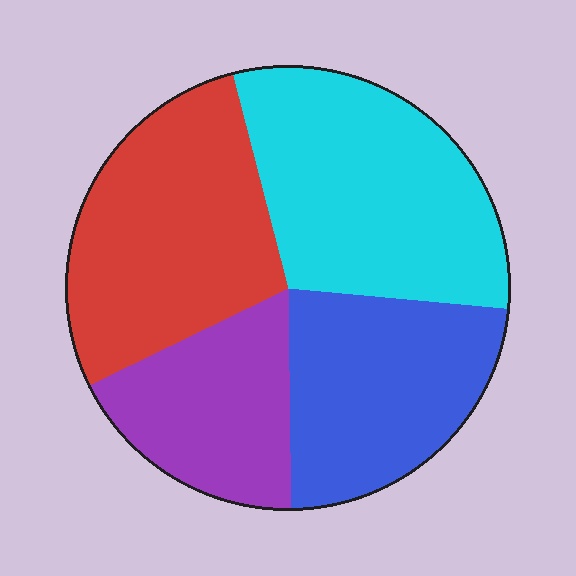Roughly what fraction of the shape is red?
Red covers about 30% of the shape.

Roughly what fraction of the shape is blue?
Blue covers around 25% of the shape.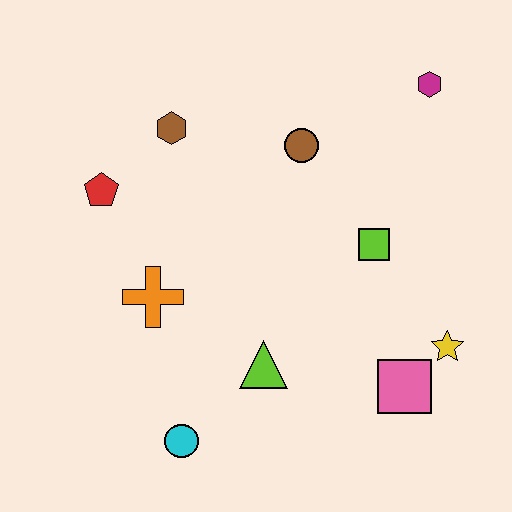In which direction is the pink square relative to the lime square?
The pink square is below the lime square.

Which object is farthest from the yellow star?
The red pentagon is farthest from the yellow star.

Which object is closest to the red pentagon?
The brown hexagon is closest to the red pentagon.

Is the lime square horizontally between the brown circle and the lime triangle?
No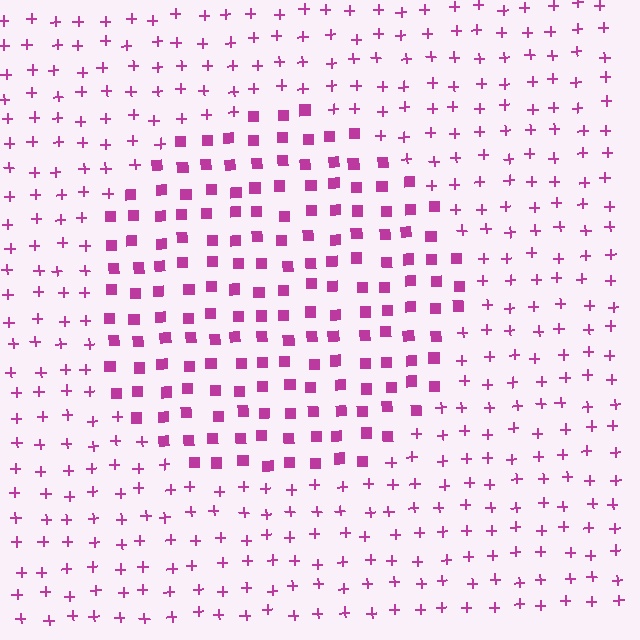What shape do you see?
I see a circle.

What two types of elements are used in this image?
The image uses squares inside the circle region and plus signs outside it.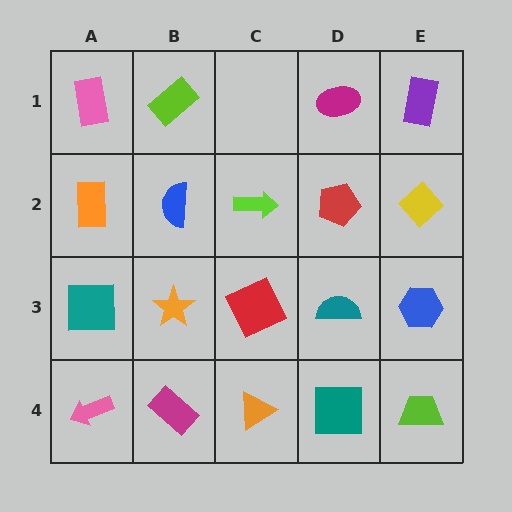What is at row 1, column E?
A purple rectangle.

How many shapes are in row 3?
5 shapes.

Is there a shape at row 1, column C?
No, that cell is empty.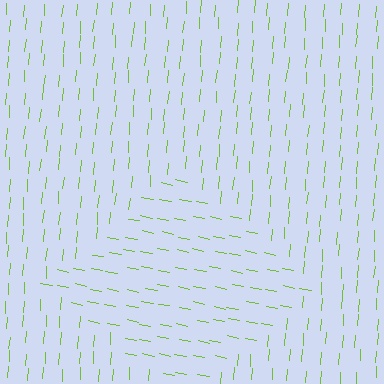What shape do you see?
I see a diamond.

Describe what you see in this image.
The image is filled with small lime line segments. A diamond region in the image has lines oriented differently from the surrounding lines, creating a visible texture boundary.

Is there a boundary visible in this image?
Yes, there is a texture boundary formed by a change in line orientation.